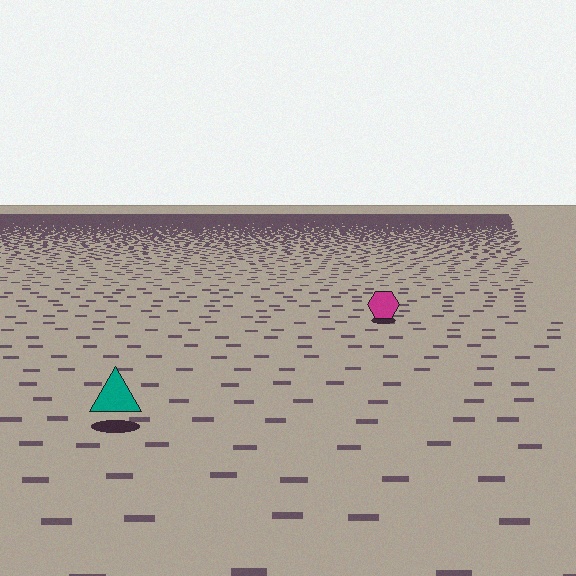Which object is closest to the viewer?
The teal triangle is closest. The texture marks near it are larger and more spread out.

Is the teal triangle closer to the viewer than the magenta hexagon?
Yes. The teal triangle is closer — you can tell from the texture gradient: the ground texture is coarser near it.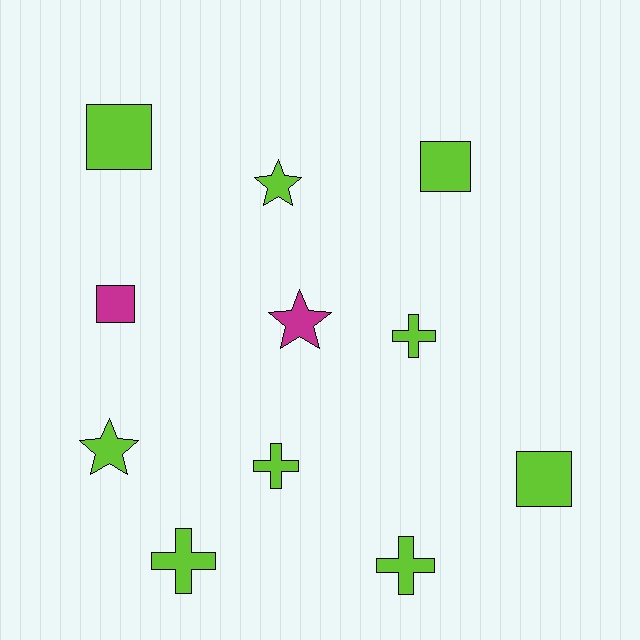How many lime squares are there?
There are 3 lime squares.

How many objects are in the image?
There are 11 objects.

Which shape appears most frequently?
Cross, with 4 objects.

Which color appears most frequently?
Lime, with 9 objects.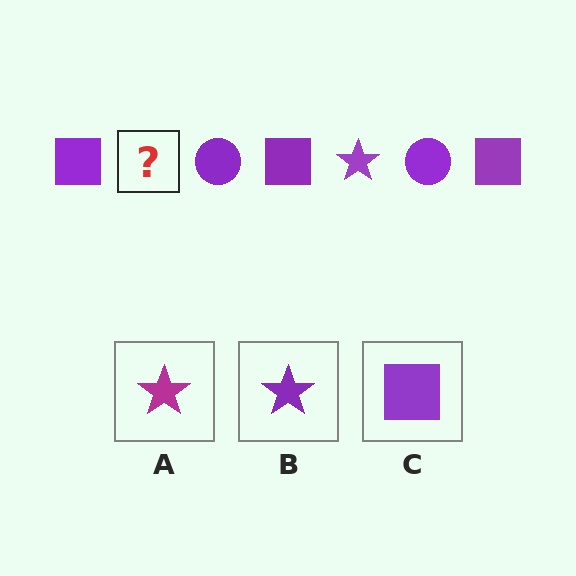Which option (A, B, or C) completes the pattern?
B.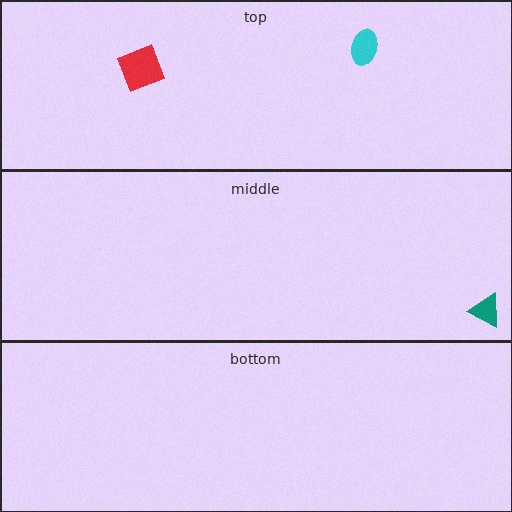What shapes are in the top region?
The red diamond, the cyan ellipse.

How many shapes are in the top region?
2.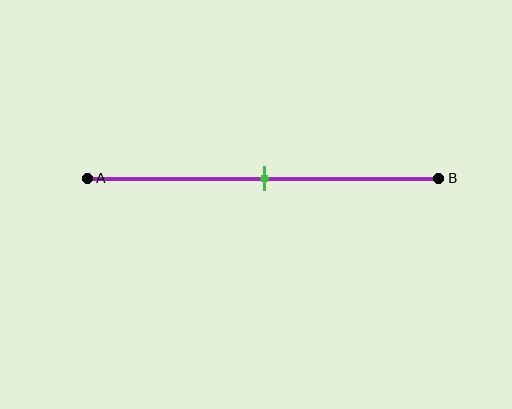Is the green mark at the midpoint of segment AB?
Yes, the mark is approximately at the midpoint.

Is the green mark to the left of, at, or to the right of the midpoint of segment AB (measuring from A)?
The green mark is approximately at the midpoint of segment AB.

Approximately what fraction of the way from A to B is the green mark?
The green mark is approximately 50% of the way from A to B.